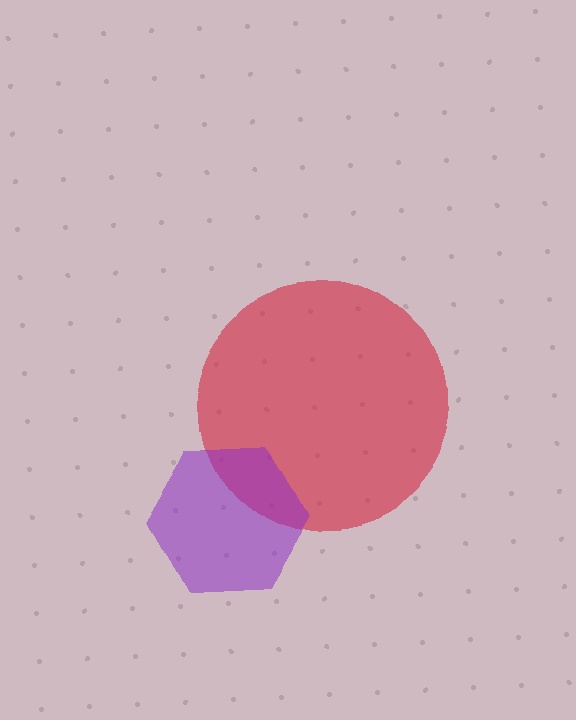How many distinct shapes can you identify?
There are 2 distinct shapes: a red circle, a purple hexagon.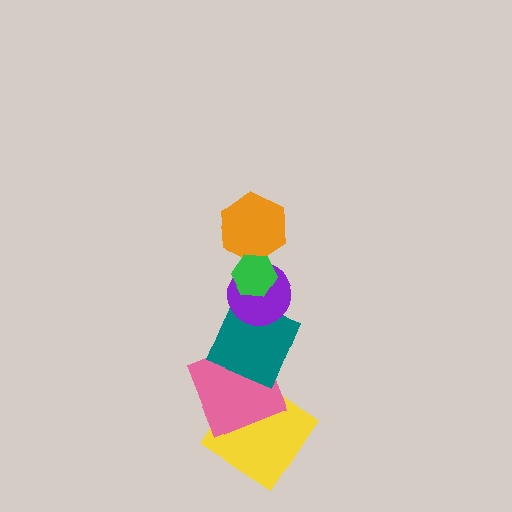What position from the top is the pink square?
The pink square is 5th from the top.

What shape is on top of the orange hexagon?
The green hexagon is on top of the orange hexagon.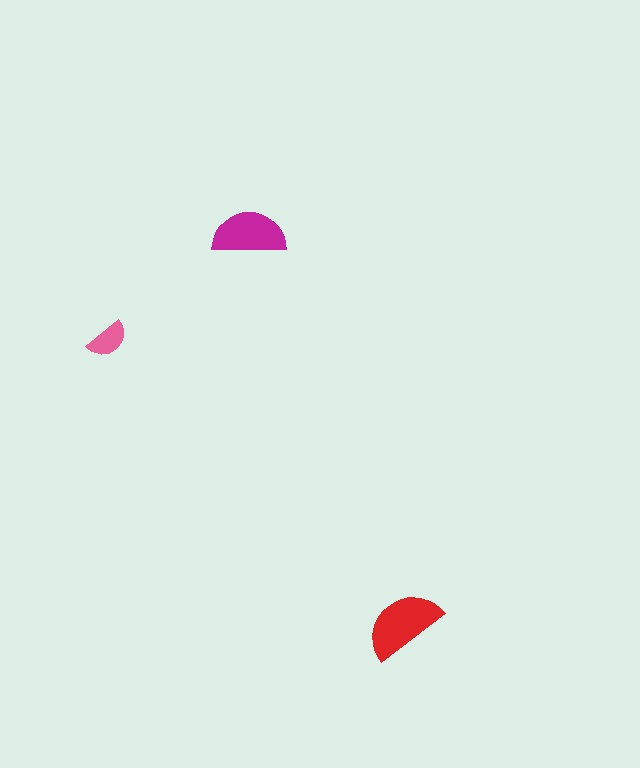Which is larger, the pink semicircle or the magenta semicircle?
The magenta one.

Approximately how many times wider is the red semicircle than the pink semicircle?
About 2 times wider.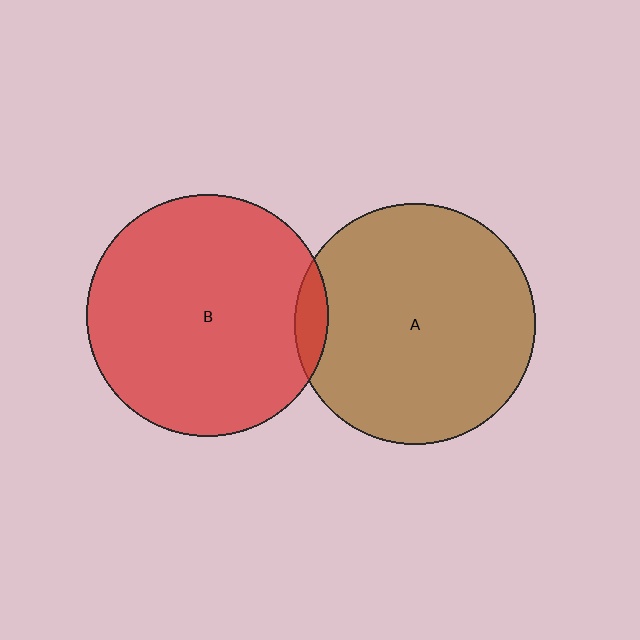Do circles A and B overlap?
Yes.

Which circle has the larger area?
Circle B (red).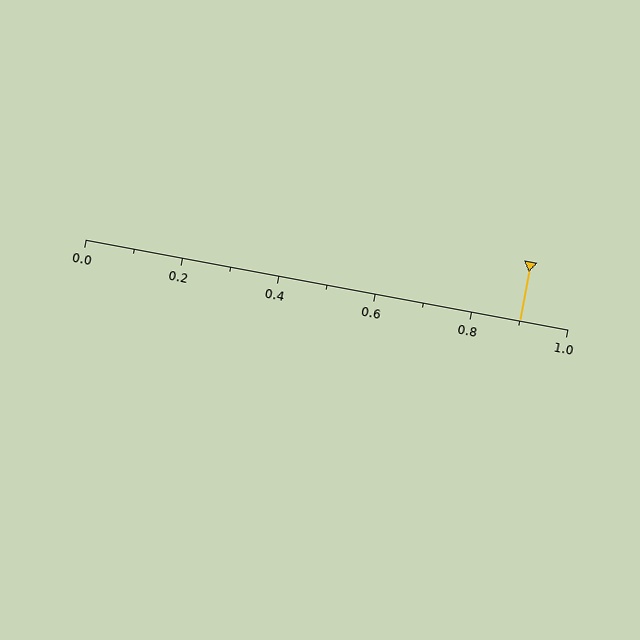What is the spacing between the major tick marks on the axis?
The major ticks are spaced 0.2 apart.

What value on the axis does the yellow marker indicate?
The marker indicates approximately 0.9.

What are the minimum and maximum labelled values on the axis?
The axis runs from 0.0 to 1.0.